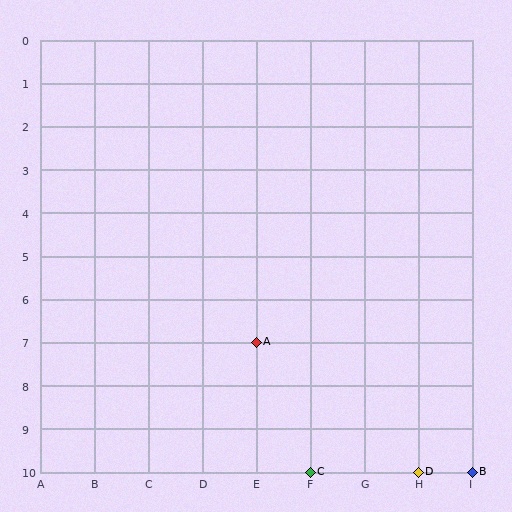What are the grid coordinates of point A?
Point A is at grid coordinates (E, 7).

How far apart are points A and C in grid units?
Points A and C are 1 column and 3 rows apart (about 3.2 grid units diagonally).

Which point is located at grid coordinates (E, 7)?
Point A is at (E, 7).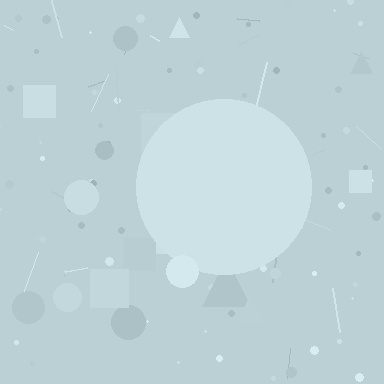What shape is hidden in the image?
A circle is hidden in the image.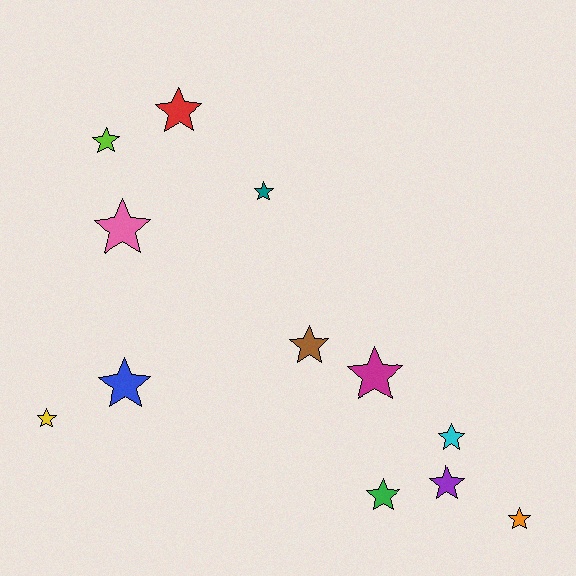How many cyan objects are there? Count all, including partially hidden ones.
There is 1 cyan object.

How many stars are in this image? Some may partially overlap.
There are 12 stars.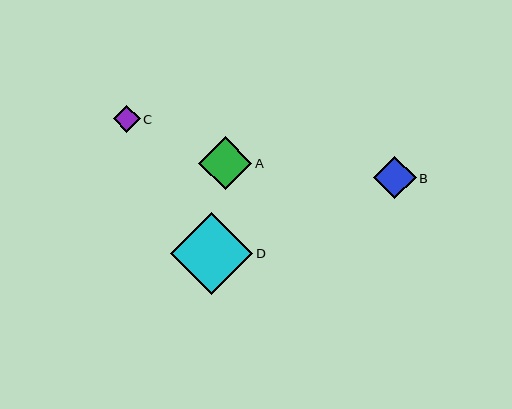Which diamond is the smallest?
Diamond C is the smallest with a size of approximately 27 pixels.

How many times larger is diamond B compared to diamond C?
Diamond B is approximately 1.6 times the size of diamond C.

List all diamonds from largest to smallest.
From largest to smallest: D, A, B, C.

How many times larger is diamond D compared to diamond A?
Diamond D is approximately 1.6 times the size of diamond A.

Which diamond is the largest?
Diamond D is the largest with a size of approximately 82 pixels.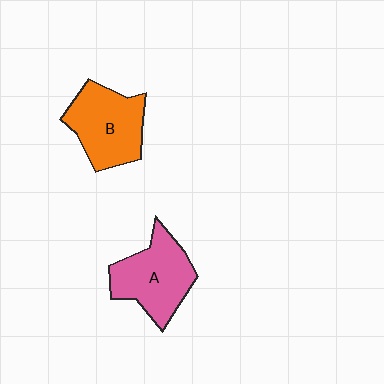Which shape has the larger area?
Shape B (orange).